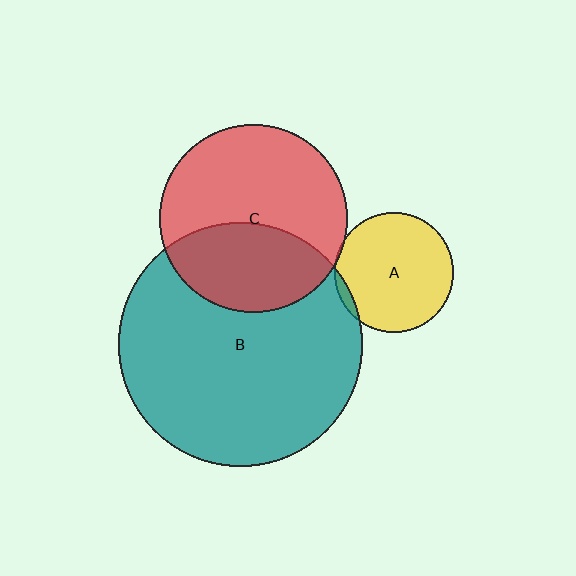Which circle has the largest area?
Circle B (teal).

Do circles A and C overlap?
Yes.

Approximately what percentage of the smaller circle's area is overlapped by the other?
Approximately 5%.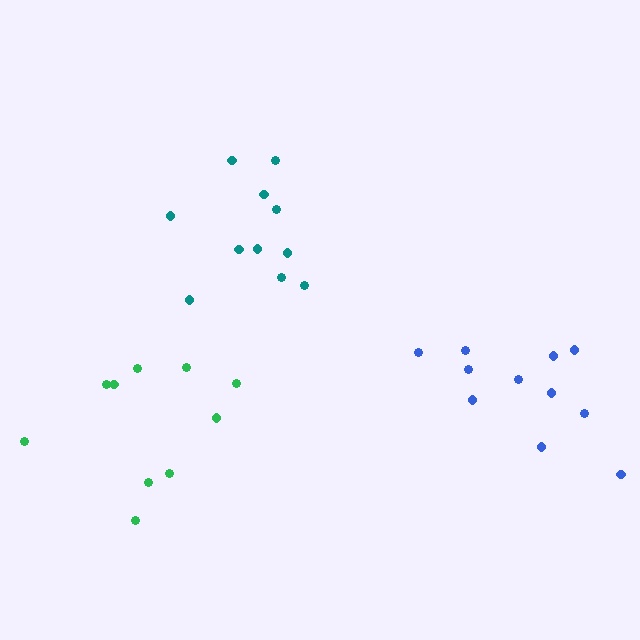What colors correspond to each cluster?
The clusters are colored: teal, green, blue.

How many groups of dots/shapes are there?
There are 3 groups.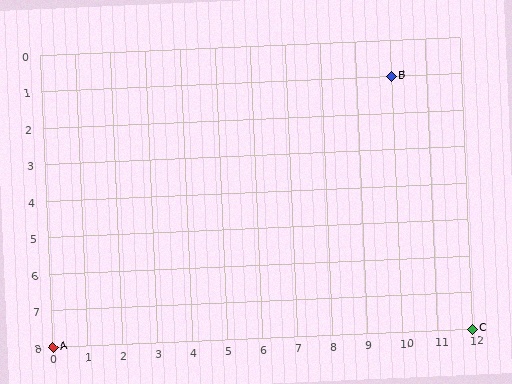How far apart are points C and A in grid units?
Points C and A are 12 columns apart.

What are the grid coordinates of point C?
Point C is at grid coordinates (12, 8).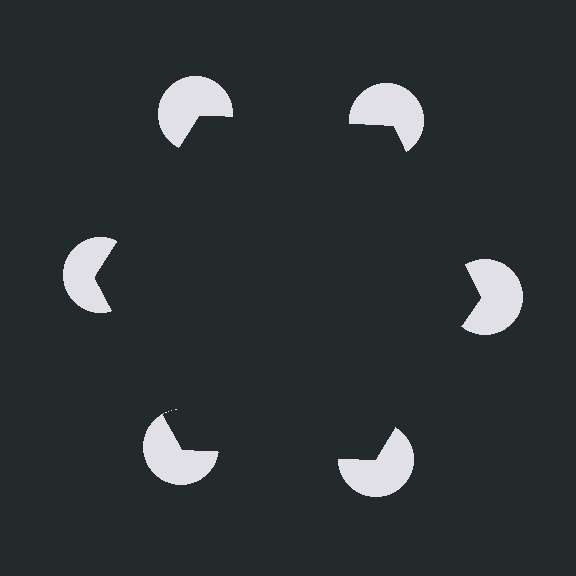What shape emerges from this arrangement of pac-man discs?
An illusory hexagon — its edges are inferred from the aligned wedge cuts in the pac-man discs, not physically drawn.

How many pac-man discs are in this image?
There are 6 — one at each vertex of the illusory hexagon.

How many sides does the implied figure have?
6 sides.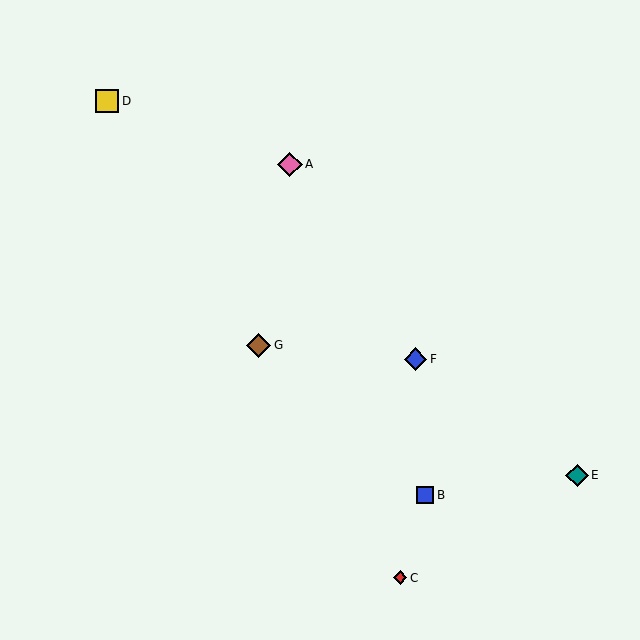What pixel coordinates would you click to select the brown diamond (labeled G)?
Click at (259, 345) to select the brown diamond G.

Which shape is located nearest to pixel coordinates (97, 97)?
The yellow square (labeled D) at (107, 101) is nearest to that location.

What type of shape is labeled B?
Shape B is a blue square.